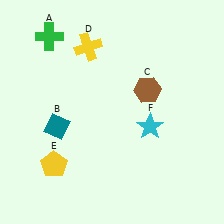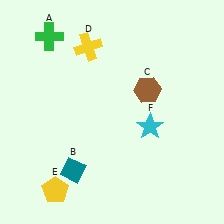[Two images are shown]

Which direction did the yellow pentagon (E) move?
The yellow pentagon (E) moved down.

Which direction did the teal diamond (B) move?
The teal diamond (B) moved down.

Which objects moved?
The objects that moved are: the teal diamond (B), the yellow pentagon (E).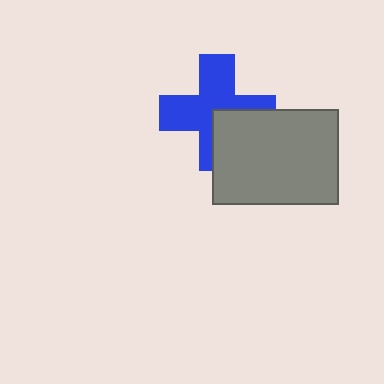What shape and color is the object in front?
The object in front is a gray rectangle.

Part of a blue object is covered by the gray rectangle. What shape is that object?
It is a cross.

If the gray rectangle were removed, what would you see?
You would see the complete blue cross.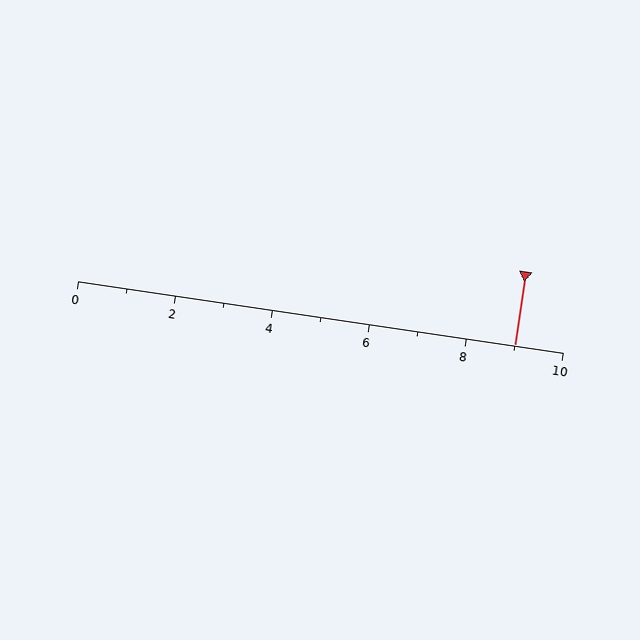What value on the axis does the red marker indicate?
The marker indicates approximately 9.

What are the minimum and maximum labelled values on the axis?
The axis runs from 0 to 10.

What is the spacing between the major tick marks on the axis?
The major ticks are spaced 2 apart.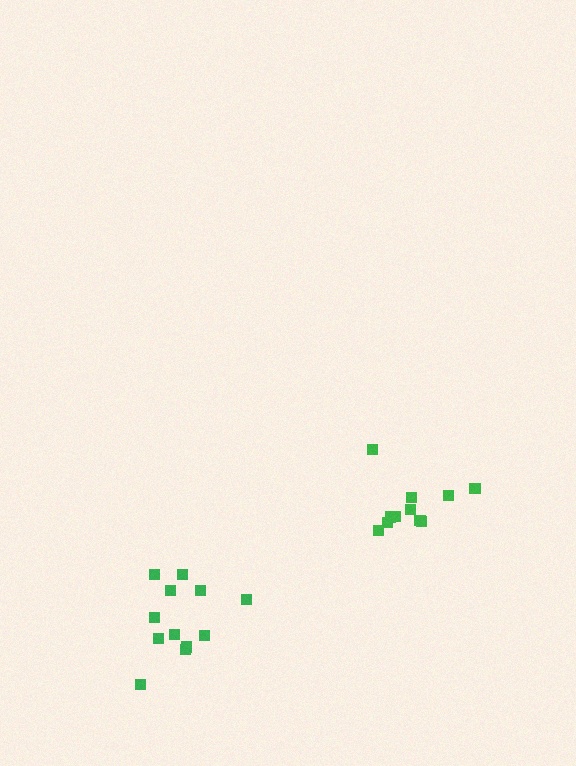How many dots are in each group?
Group 1: 11 dots, Group 2: 12 dots (23 total).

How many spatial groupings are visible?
There are 2 spatial groupings.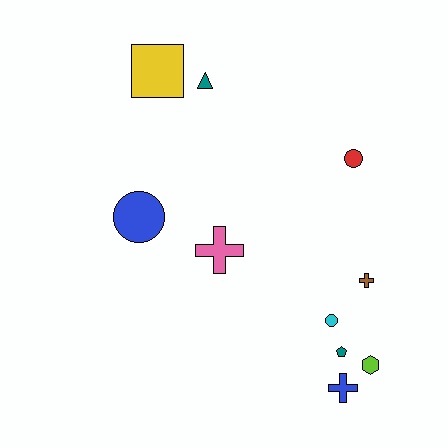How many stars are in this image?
There are no stars.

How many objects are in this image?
There are 10 objects.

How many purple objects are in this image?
There are no purple objects.